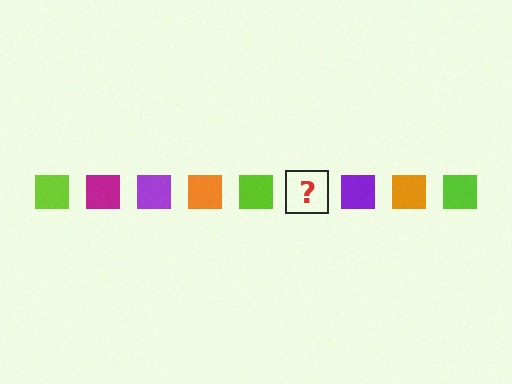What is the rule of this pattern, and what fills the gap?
The rule is that the pattern cycles through lime, magenta, purple, orange squares. The gap should be filled with a magenta square.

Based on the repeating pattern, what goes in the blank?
The blank should be a magenta square.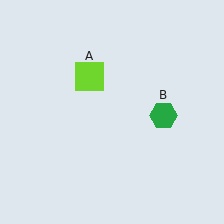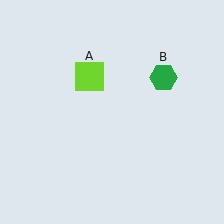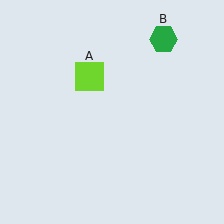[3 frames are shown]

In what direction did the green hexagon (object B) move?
The green hexagon (object B) moved up.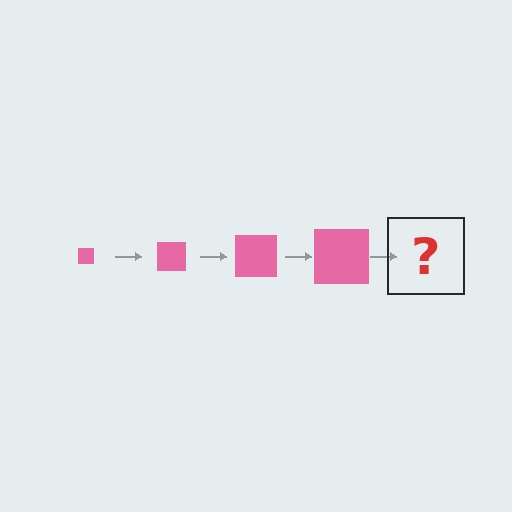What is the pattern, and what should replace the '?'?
The pattern is that the square gets progressively larger each step. The '?' should be a pink square, larger than the previous one.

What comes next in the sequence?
The next element should be a pink square, larger than the previous one.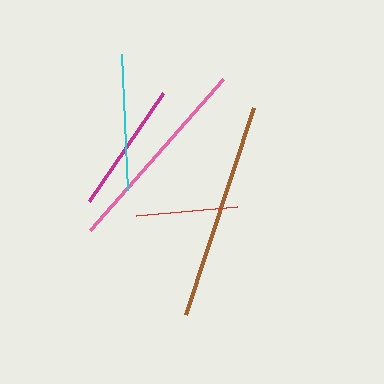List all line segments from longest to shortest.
From longest to shortest: brown, pink, cyan, magenta, red.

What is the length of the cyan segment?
The cyan segment is approximately 136 pixels long.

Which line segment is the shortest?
The red line is the shortest at approximately 101 pixels.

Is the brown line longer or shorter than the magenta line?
The brown line is longer than the magenta line.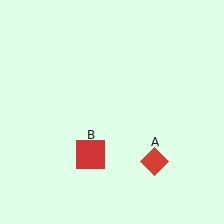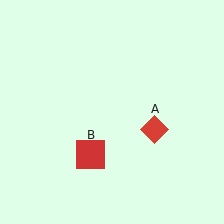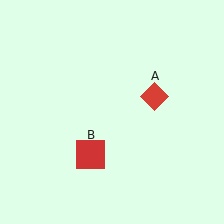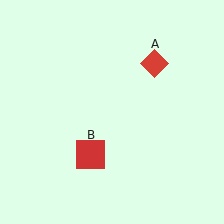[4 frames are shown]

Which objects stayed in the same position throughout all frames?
Red square (object B) remained stationary.